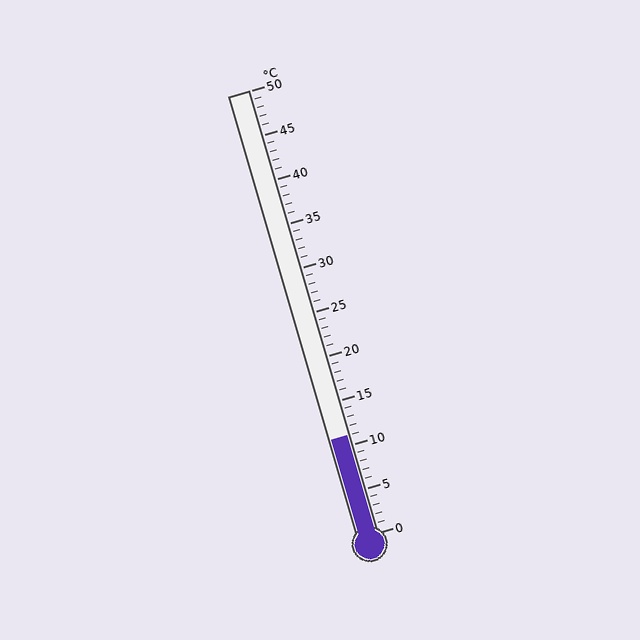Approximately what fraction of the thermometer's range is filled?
The thermometer is filled to approximately 20% of its range.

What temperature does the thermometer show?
The thermometer shows approximately 11°C.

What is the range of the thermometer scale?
The thermometer scale ranges from 0°C to 50°C.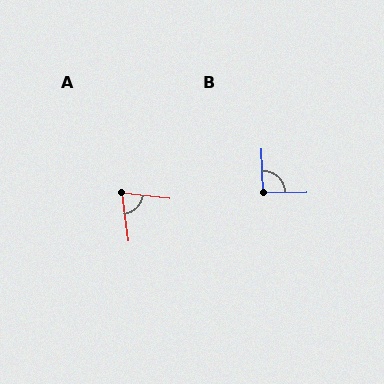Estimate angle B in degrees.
Approximately 92 degrees.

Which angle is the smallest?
A, at approximately 76 degrees.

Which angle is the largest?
B, at approximately 92 degrees.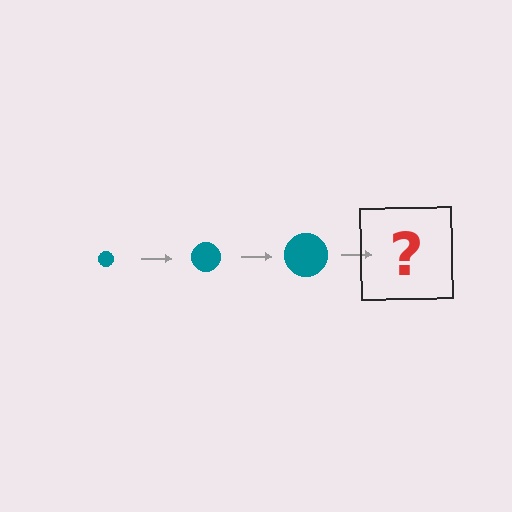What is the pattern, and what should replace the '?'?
The pattern is that the circle gets progressively larger each step. The '?' should be a teal circle, larger than the previous one.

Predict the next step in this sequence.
The next step is a teal circle, larger than the previous one.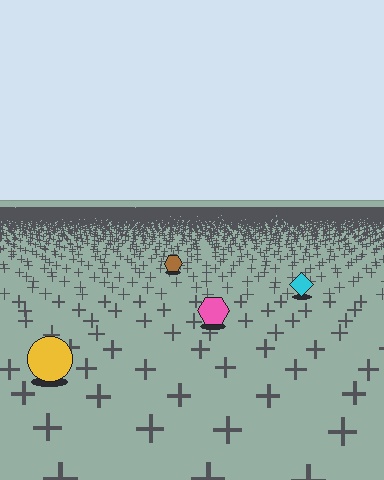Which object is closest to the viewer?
The yellow circle is closest. The texture marks near it are larger and more spread out.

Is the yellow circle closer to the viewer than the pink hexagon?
Yes. The yellow circle is closer — you can tell from the texture gradient: the ground texture is coarser near it.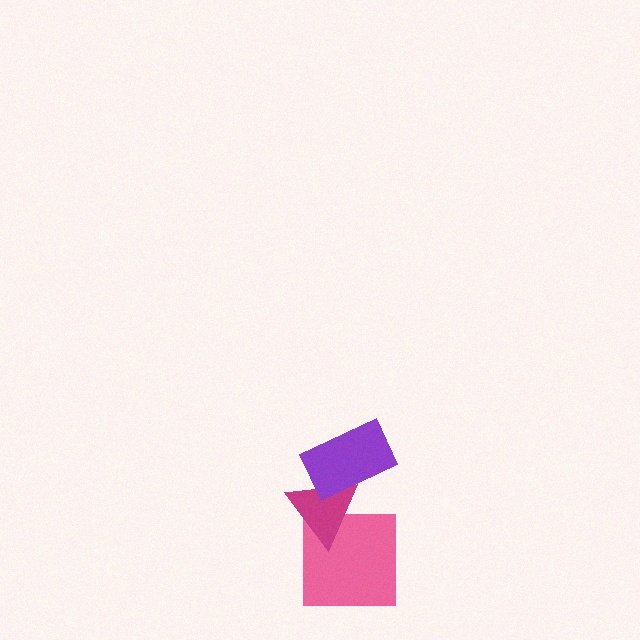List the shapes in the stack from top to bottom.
From top to bottom: the purple rectangle, the magenta triangle, the pink square.